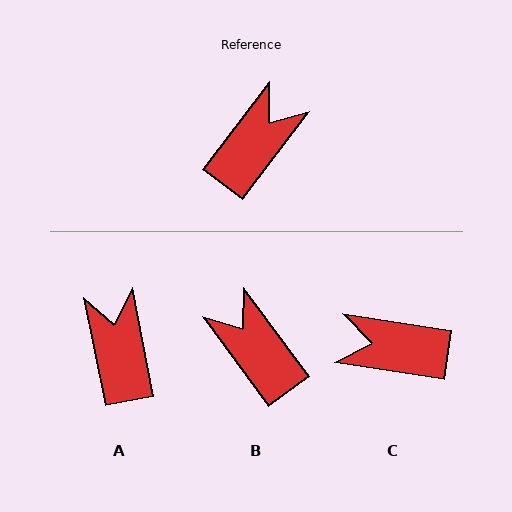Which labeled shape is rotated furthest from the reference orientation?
C, about 118 degrees away.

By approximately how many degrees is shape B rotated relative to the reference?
Approximately 74 degrees counter-clockwise.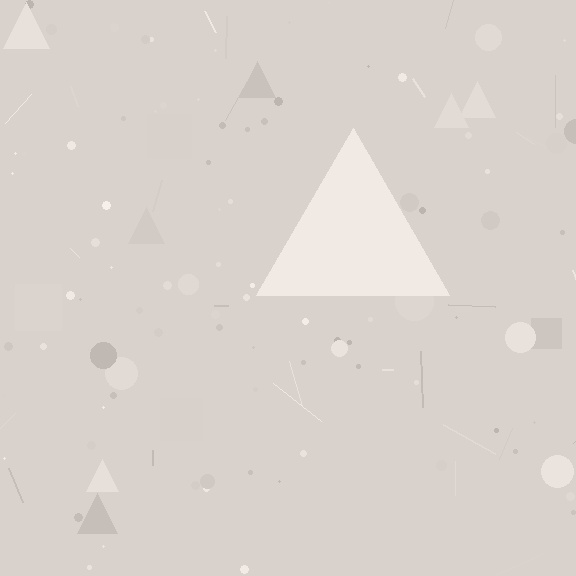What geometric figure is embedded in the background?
A triangle is embedded in the background.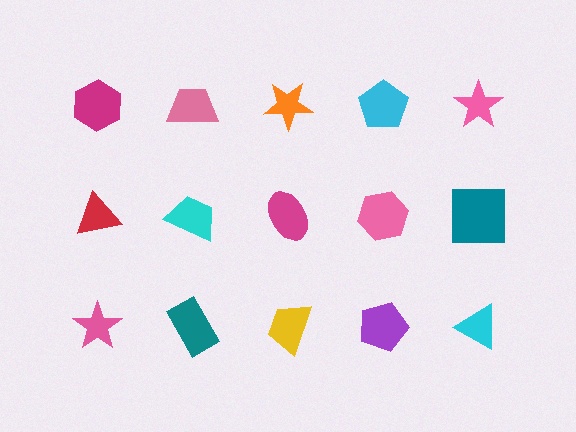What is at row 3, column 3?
A yellow trapezoid.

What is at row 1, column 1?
A magenta hexagon.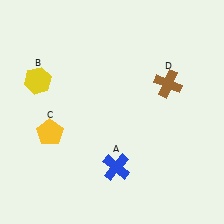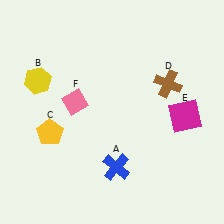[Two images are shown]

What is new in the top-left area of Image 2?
A pink diamond (F) was added in the top-left area of Image 2.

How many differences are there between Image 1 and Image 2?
There are 2 differences between the two images.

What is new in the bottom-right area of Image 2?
A magenta square (E) was added in the bottom-right area of Image 2.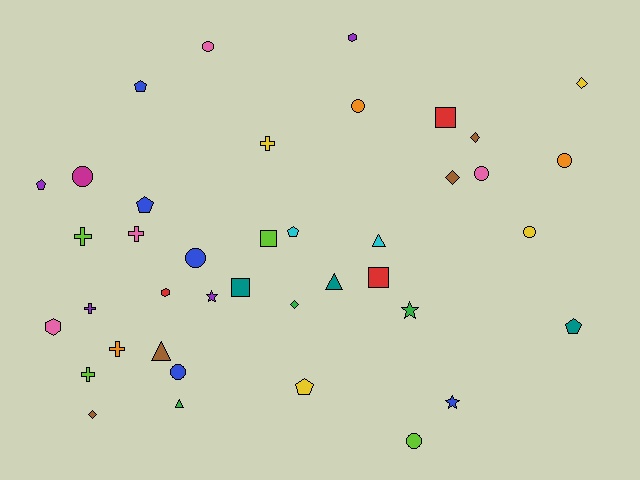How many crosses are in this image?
There are 6 crosses.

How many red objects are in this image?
There are 3 red objects.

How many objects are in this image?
There are 40 objects.